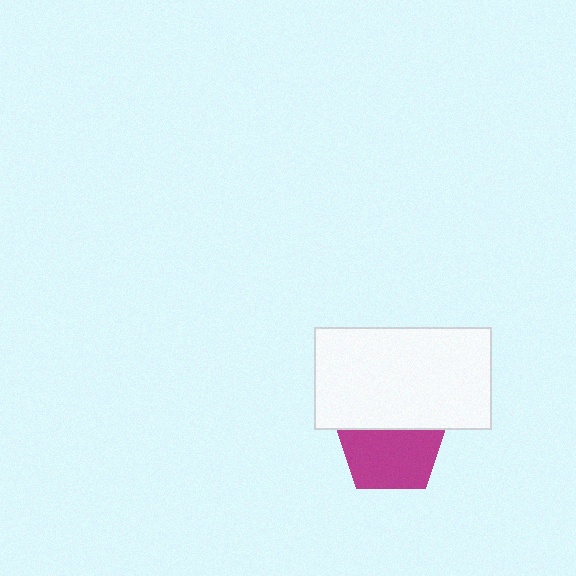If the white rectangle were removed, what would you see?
You would see the complete magenta pentagon.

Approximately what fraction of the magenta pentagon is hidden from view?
Roughly 37% of the magenta pentagon is hidden behind the white rectangle.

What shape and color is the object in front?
The object in front is a white rectangle.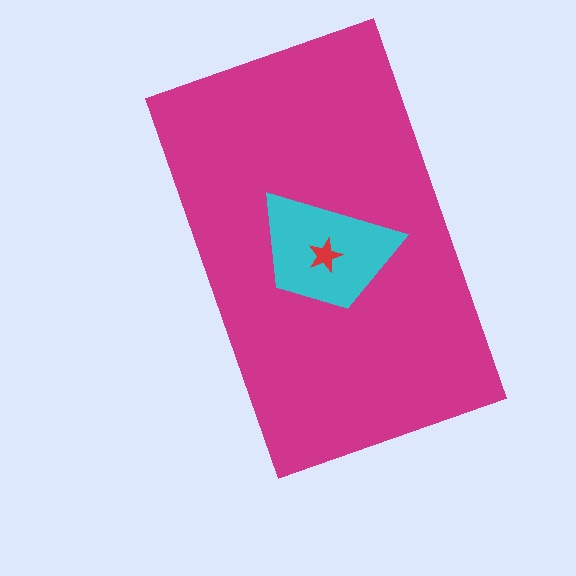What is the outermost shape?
The magenta rectangle.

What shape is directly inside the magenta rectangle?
The cyan trapezoid.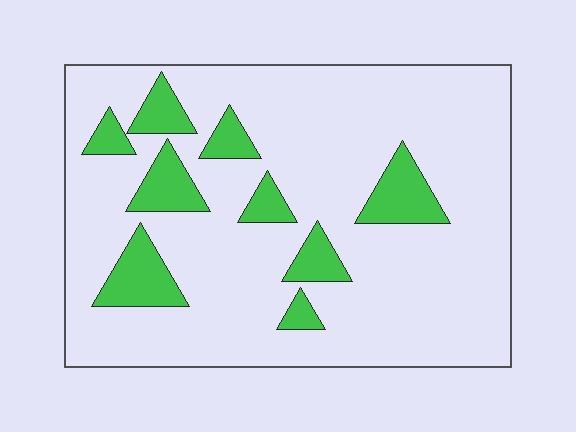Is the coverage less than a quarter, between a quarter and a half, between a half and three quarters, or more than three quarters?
Less than a quarter.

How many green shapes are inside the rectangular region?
9.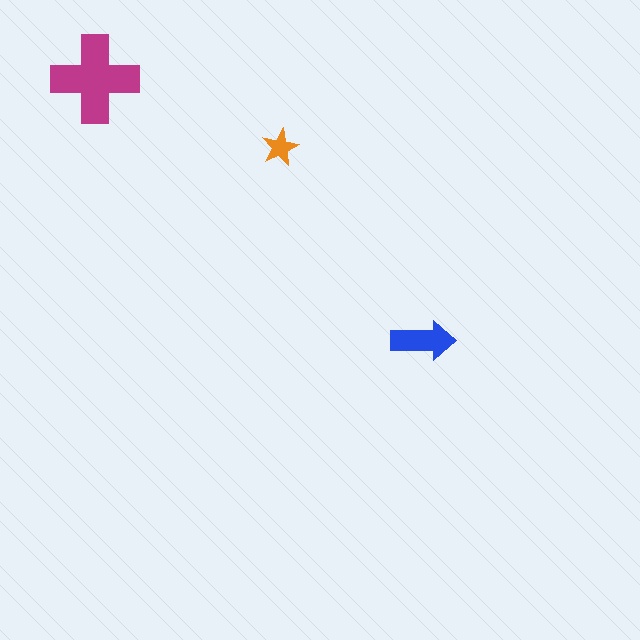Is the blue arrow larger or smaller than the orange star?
Larger.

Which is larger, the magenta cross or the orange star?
The magenta cross.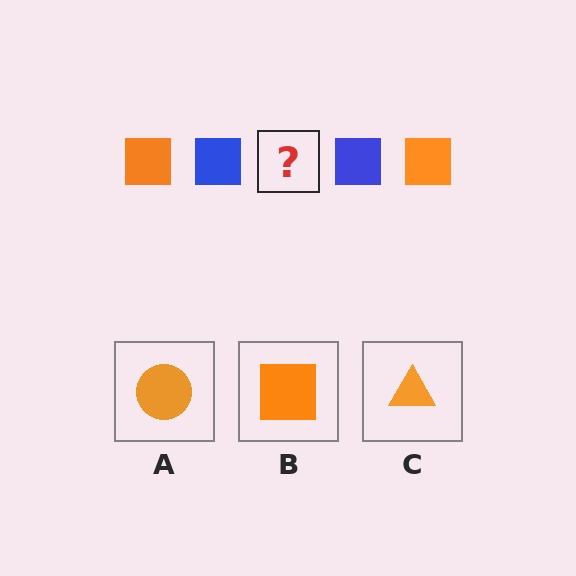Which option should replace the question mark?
Option B.